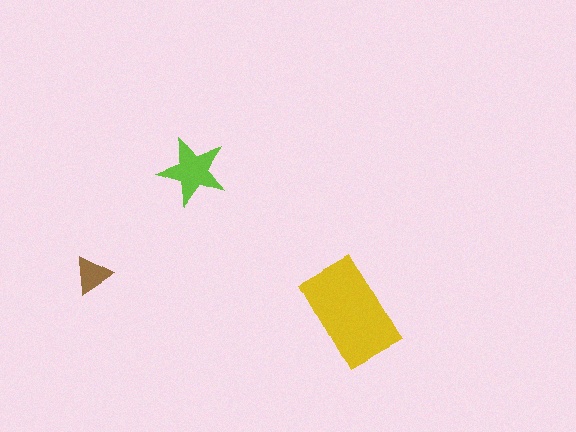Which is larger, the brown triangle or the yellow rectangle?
The yellow rectangle.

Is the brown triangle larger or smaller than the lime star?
Smaller.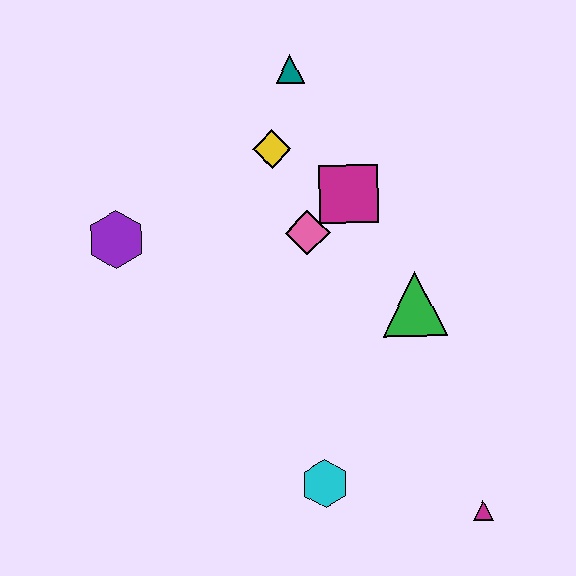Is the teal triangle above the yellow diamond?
Yes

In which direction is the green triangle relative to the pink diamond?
The green triangle is to the right of the pink diamond.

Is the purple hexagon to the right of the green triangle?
No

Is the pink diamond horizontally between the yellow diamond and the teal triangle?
No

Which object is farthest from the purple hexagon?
The magenta triangle is farthest from the purple hexagon.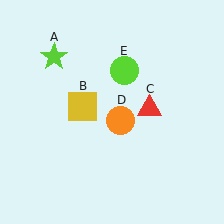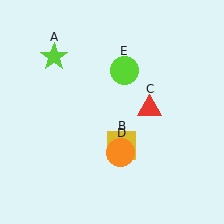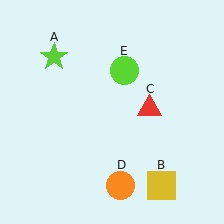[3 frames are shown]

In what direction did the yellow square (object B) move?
The yellow square (object B) moved down and to the right.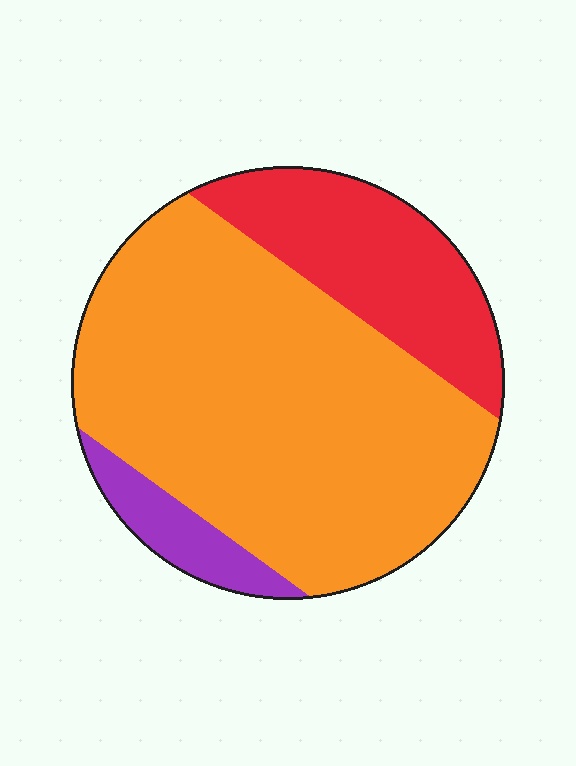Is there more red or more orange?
Orange.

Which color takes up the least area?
Purple, at roughly 10%.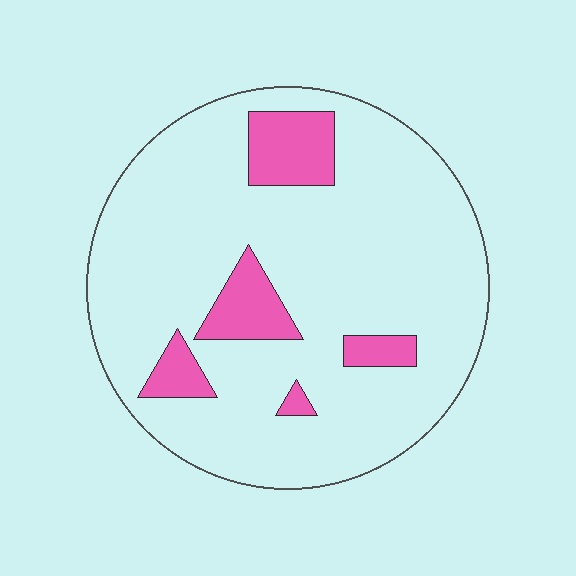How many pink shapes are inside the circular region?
5.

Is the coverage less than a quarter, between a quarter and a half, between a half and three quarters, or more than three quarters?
Less than a quarter.